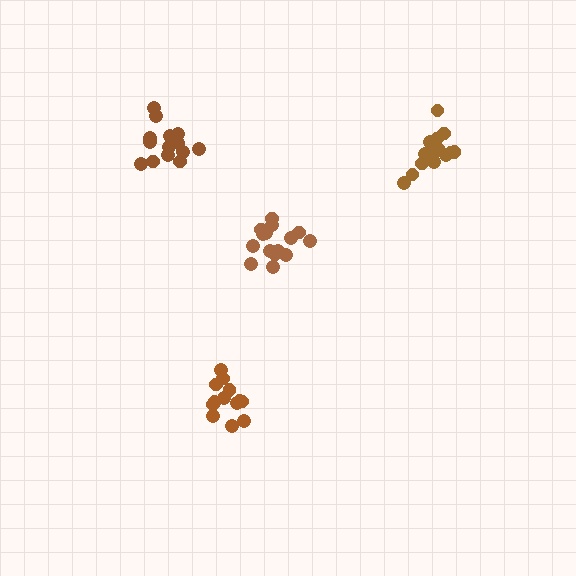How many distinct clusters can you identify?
There are 4 distinct clusters.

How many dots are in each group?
Group 1: 15 dots, Group 2: 13 dots, Group 3: 15 dots, Group 4: 14 dots (57 total).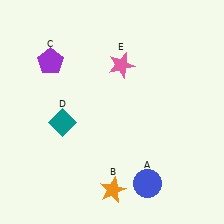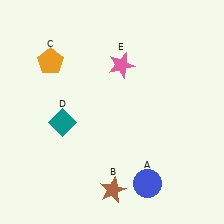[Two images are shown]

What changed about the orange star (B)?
In Image 1, B is orange. In Image 2, it changed to brown.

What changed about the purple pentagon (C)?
In Image 1, C is purple. In Image 2, it changed to orange.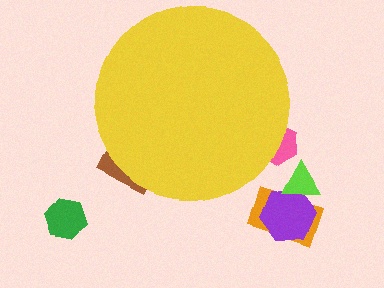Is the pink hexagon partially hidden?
Yes, the pink hexagon is partially hidden behind the yellow circle.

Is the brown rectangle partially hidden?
Yes, the brown rectangle is partially hidden behind the yellow circle.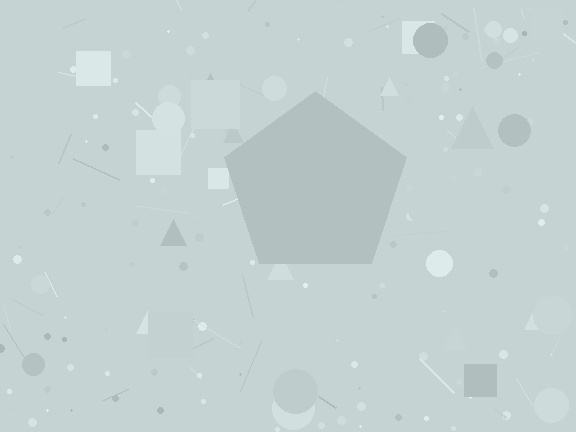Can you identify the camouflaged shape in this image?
The camouflaged shape is a pentagon.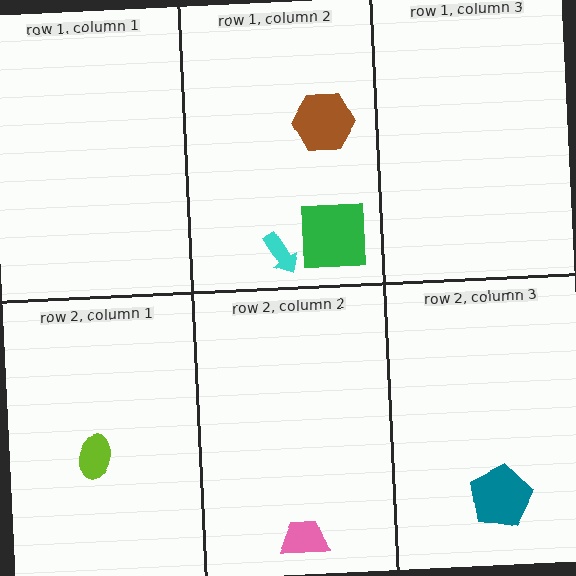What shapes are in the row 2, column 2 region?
The pink trapezoid.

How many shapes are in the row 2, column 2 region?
1.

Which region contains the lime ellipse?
The row 2, column 1 region.